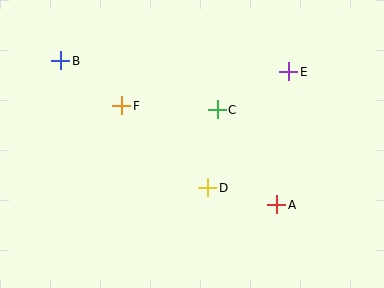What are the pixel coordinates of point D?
Point D is at (208, 188).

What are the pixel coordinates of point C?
Point C is at (217, 110).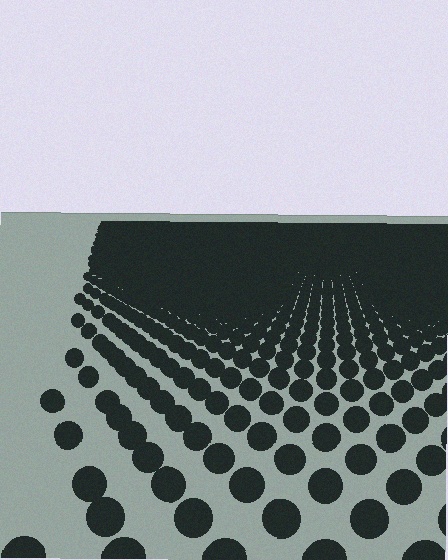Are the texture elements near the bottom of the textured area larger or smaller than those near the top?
Larger. Near the bottom, elements are closer to the viewer and appear at a bigger on-screen size.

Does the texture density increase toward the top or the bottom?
Density increases toward the top.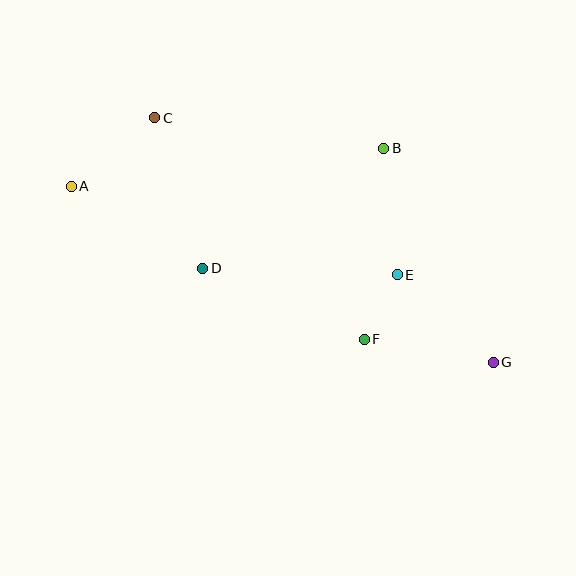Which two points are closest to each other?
Points E and F are closest to each other.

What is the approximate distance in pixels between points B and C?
The distance between B and C is approximately 231 pixels.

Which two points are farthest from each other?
Points A and G are farthest from each other.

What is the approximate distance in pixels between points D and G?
The distance between D and G is approximately 305 pixels.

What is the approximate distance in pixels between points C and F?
The distance between C and F is approximately 305 pixels.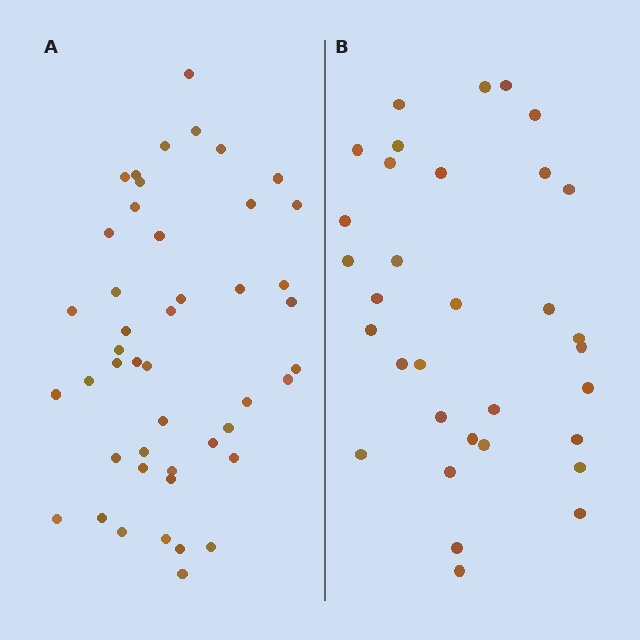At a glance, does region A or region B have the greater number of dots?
Region A (the left region) has more dots.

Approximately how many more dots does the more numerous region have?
Region A has approximately 15 more dots than region B.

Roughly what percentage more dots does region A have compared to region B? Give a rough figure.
About 40% more.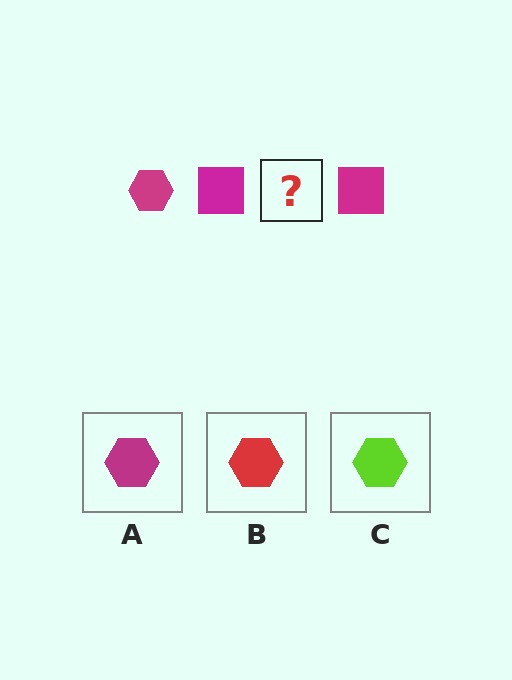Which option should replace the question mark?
Option A.